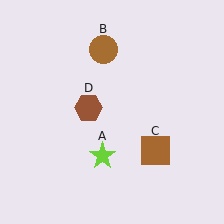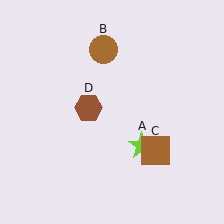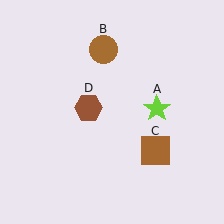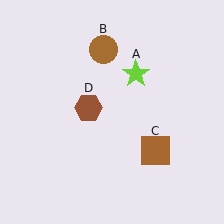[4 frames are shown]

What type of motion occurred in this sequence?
The lime star (object A) rotated counterclockwise around the center of the scene.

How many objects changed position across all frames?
1 object changed position: lime star (object A).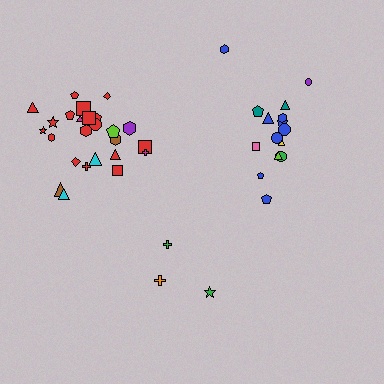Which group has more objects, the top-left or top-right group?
The top-left group.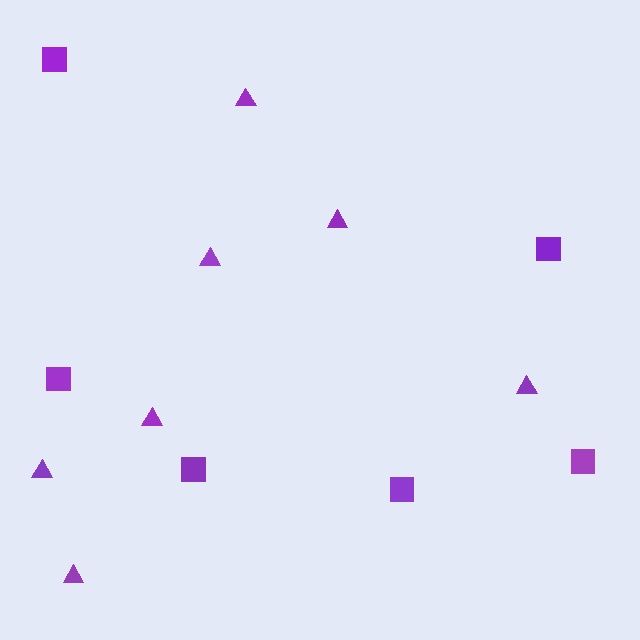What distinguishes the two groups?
There are 2 groups: one group of triangles (7) and one group of squares (6).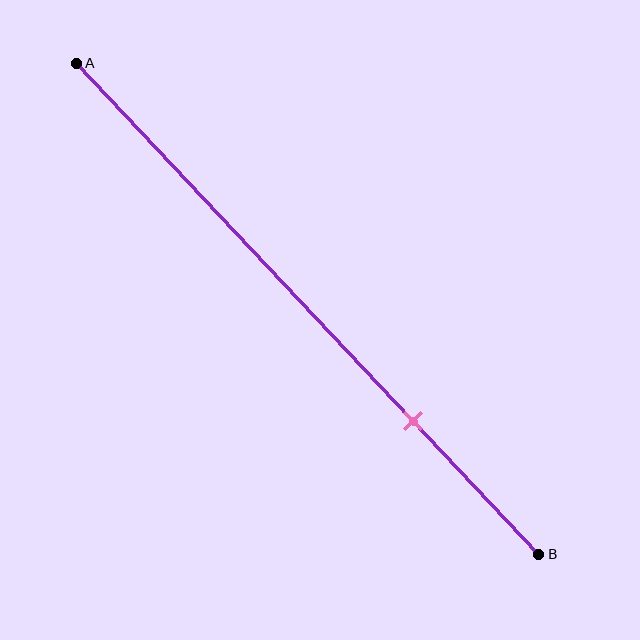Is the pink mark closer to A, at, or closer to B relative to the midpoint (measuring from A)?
The pink mark is closer to point B than the midpoint of segment AB.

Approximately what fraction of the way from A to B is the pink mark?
The pink mark is approximately 75% of the way from A to B.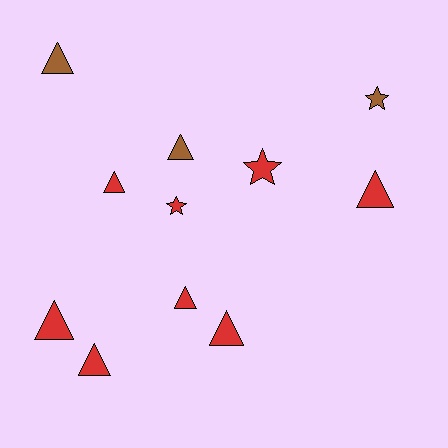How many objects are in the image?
There are 11 objects.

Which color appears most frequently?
Red, with 8 objects.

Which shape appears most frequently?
Triangle, with 8 objects.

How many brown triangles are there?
There are 2 brown triangles.